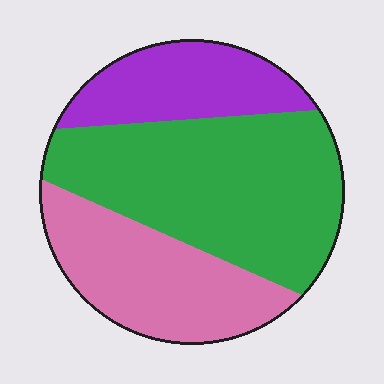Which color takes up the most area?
Green, at roughly 50%.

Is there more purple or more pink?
Pink.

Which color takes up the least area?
Purple, at roughly 20%.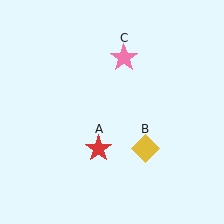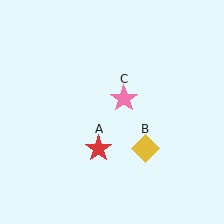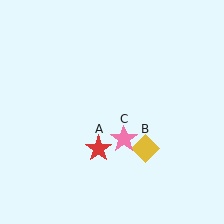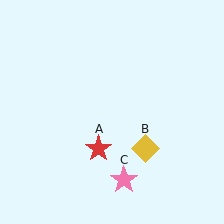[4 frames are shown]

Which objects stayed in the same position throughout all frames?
Red star (object A) and yellow diamond (object B) remained stationary.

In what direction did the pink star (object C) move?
The pink star (object C) moved down.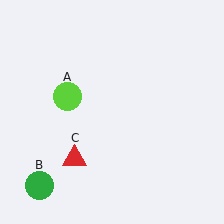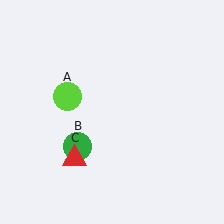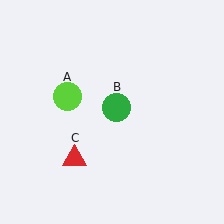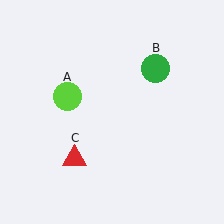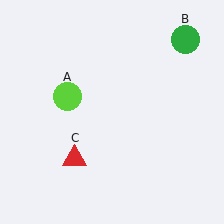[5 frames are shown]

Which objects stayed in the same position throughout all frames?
Lime circle (object A) and red triangle (object C) remained stationary.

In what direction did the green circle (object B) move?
The green circle (object B) moved up and to the right.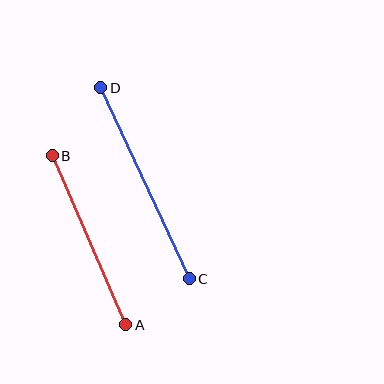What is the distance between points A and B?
The distance is approximately 184 pixels.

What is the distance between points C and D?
The distance is approximately 211 pixels.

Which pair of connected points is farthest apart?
Points C and D are farthest apart.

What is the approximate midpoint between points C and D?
The midpoint is at approximately (145, 183) pixels.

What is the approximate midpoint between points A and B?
The midpoint is at approximately (89, 240) pixels.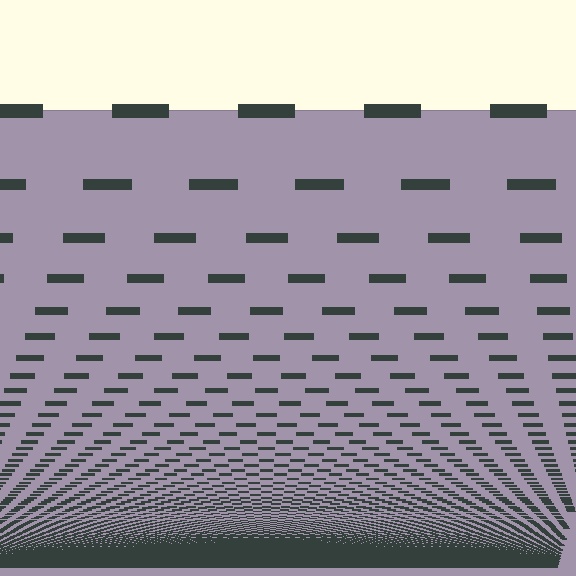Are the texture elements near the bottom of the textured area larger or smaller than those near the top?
Smaller. The gradient is inverted — elements near the bottom are smaller and denser.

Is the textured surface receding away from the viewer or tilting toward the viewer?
The surface appears to tilt toward the viewer. Texture elements get larger and sparser toward the top.